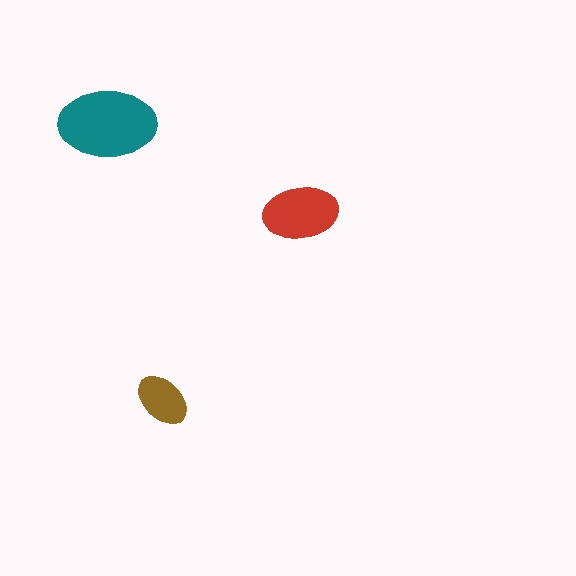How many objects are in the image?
There are 3 objects in the image.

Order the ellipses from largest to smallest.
the teal one, the red one, the brown one.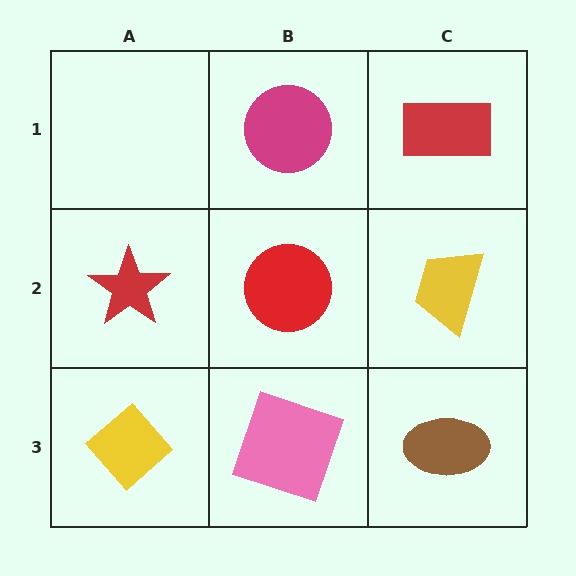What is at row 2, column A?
A red star.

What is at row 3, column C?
A brown ellipse.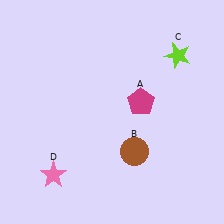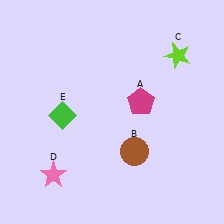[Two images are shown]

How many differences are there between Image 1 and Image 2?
There is 1 difference between the two images.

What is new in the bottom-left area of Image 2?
A green diamond (E) was added in the bottom-left area of Image 2.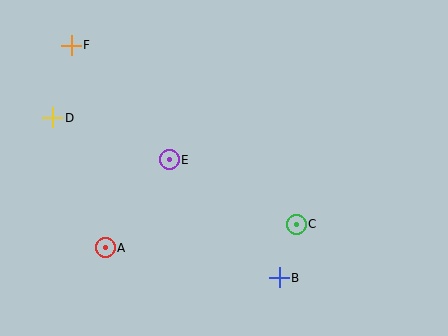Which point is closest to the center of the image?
Point E at (169, 160) is closest to the center.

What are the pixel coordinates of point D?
Point D is at (53, 118).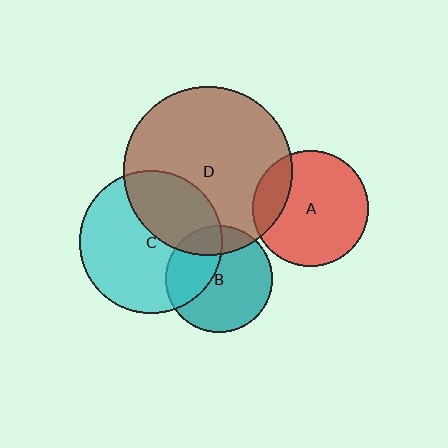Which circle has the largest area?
Circle D (brown).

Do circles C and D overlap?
Yes.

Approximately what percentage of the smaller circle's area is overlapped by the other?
Approximately 35%.